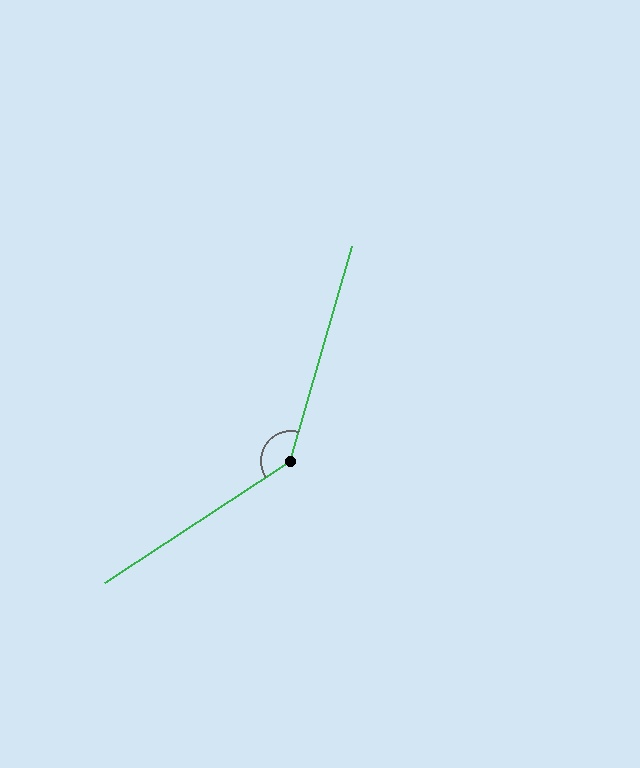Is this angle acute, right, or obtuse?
It is obtuse.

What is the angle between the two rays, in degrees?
Approximately 139 degrees.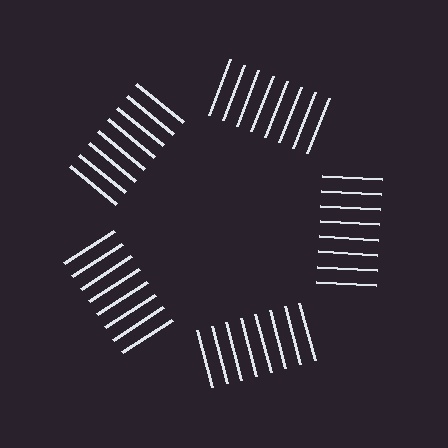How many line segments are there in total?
40 — 8 along each of the 5 edges.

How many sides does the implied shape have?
5 sides — the line-ends trace a pentagon.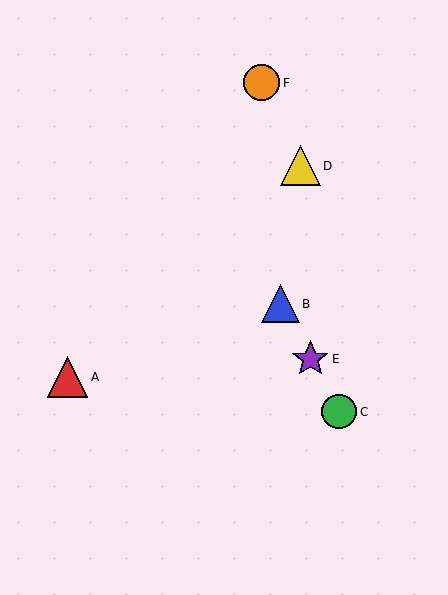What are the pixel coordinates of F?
Object F is at (262, 83).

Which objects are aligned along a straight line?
Objects B, C, E are aligned along a straight line.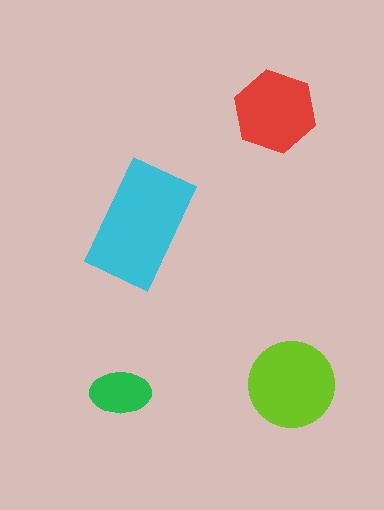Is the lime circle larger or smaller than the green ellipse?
Larger.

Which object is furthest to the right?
The lime circle is rightmost.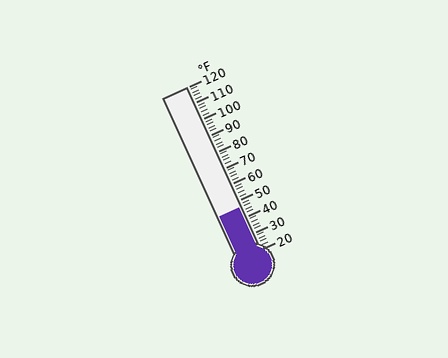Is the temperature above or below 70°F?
The temperature is below 70°F.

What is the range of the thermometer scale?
The thermometer scale ranges from 20°F to 120°F.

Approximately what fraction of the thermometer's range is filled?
The thermometer is filled to approximately 25% of its range.